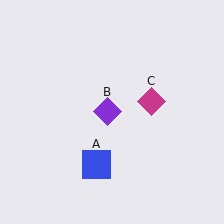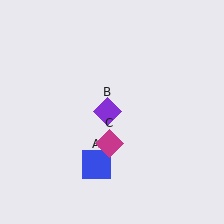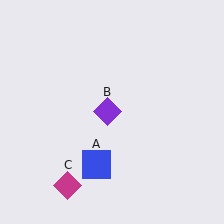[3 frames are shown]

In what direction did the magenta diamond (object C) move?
The magenta diamond (object C) moved down and to the left.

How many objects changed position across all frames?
1 object changed position: magenta diamond (object C).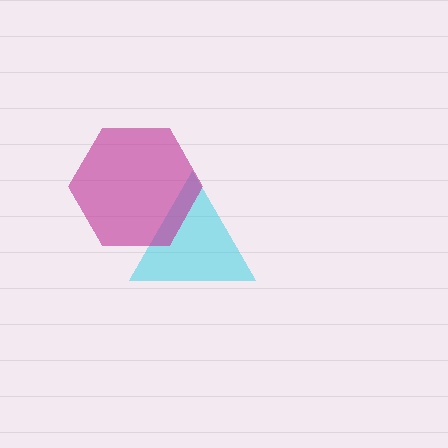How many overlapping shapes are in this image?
There are 2 overlapping shapes in the image.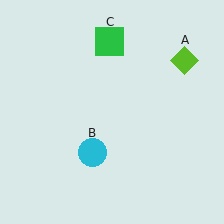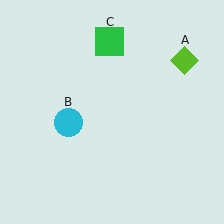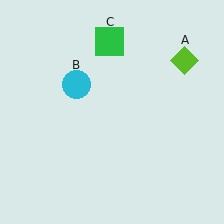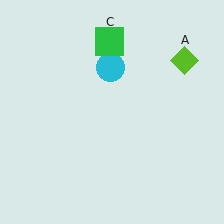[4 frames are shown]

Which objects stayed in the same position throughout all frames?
Lime diamond (object A) and green square (object C) remained stationary.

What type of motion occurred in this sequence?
The cyan circle (object B) rotated clockwise around the center of the scene.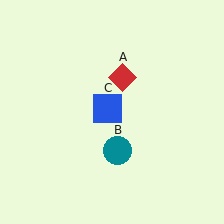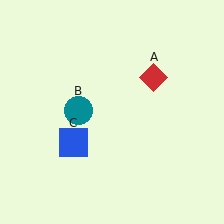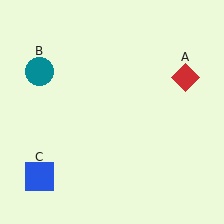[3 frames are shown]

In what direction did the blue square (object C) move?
The blue square (object C) moved down and to the left.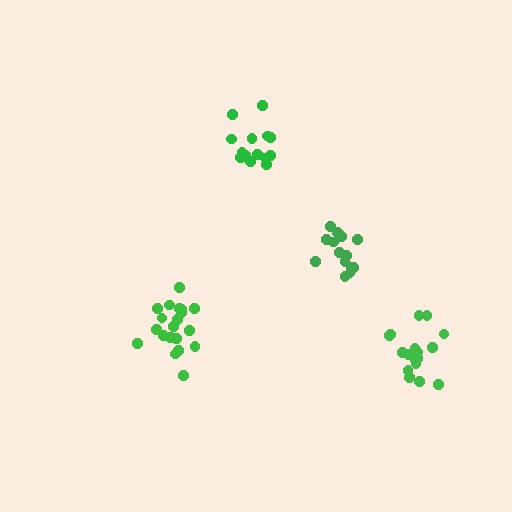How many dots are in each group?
Group 1: 15 dots, Group 2: 20 dots, Group 3: 15 dots, Group 4: 18 dots (68 total).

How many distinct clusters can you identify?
There are 4 distinct clusters.